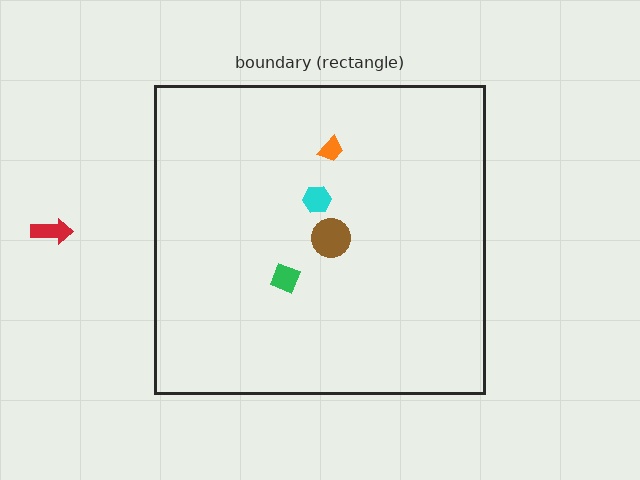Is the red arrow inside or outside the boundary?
Outside.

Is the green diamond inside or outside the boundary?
Inside.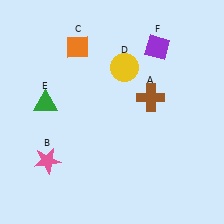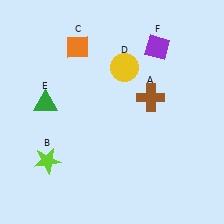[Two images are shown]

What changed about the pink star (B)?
In Image 1, B is pink. In Image 2, it changed to lime.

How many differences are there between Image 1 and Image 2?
There is 1 difference between the two images.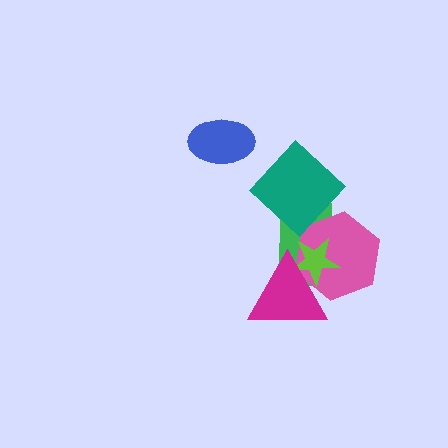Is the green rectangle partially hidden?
Yes, it is partially covered by another shape.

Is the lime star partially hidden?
Yes, it is partially covered by another shape.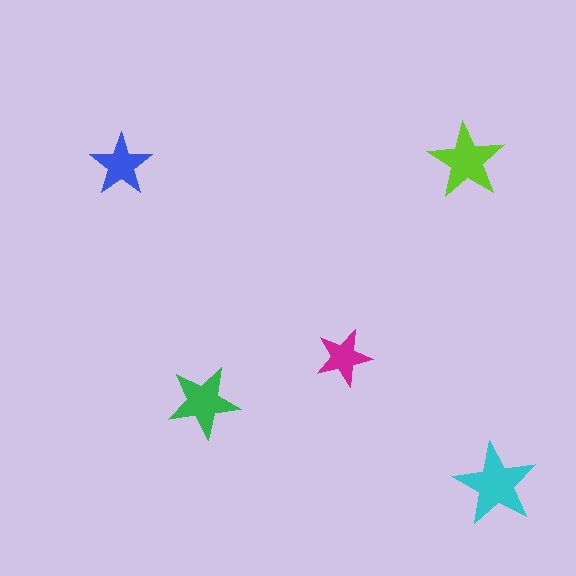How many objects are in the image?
There are 5 objects in the image.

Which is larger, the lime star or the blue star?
The lime one.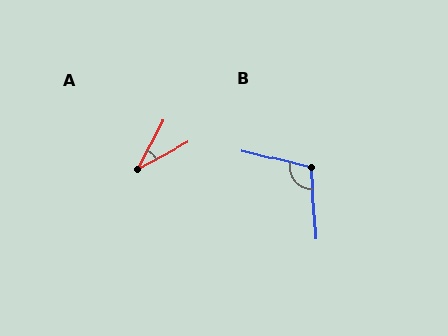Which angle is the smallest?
A, at approximately 34 degrees.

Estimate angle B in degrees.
Approximately 107 degrees.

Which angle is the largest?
B, at approximately 107 degrees.